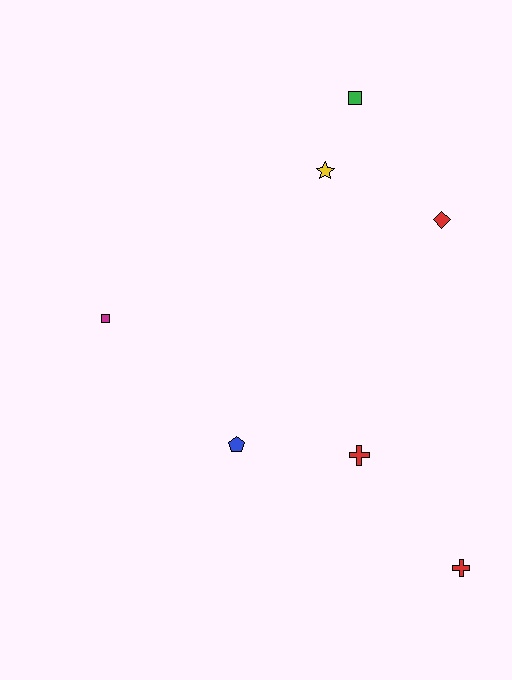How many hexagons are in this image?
There are no hexagons.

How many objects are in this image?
There are 7 objects.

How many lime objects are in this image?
There are no lime objects.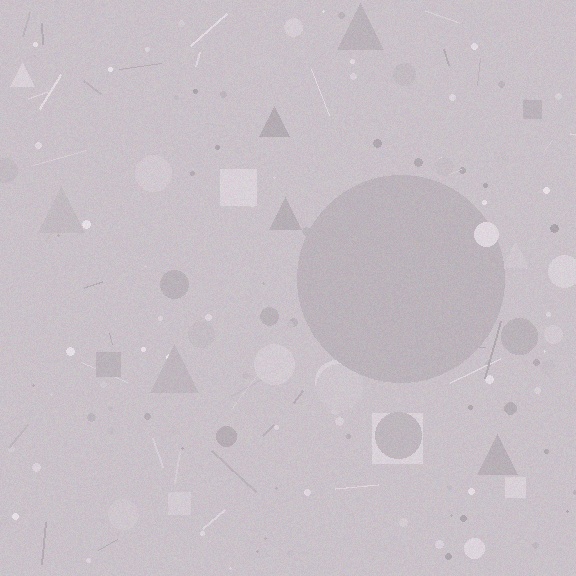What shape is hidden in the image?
A circle is hidden in the image.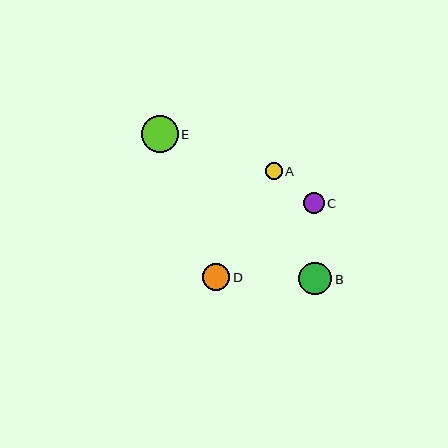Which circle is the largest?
Circle E is the largest with a size of approximately 37 pixels.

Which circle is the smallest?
Circle A is the smallest with a size of approximately 16 pixels.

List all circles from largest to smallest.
From largest to smallest: E, B, D, C, A.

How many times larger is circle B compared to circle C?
Circle B is approximately 1.5 times the size of circle C.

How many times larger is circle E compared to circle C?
Circle E is approximately 1.8 times the size of circle C.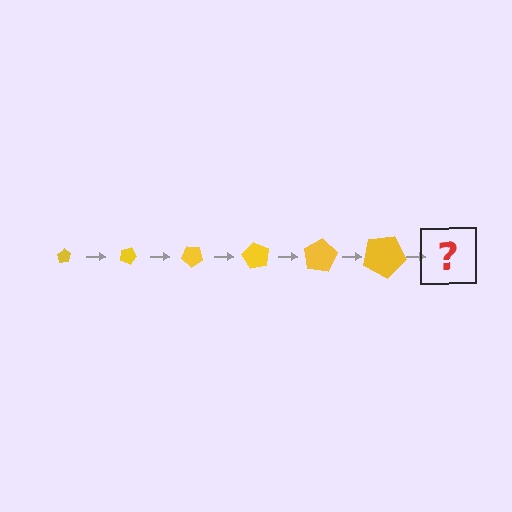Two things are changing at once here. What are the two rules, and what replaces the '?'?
The two rules are that the pentagon grows larger each step and it rotates 20 degrees each step. The '?' should be a pentagon, larger than the previous one and rotated 120 degrees from the start.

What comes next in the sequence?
The next element should be a pentagon, larger than the previous one and rotated 120 degrees from the start.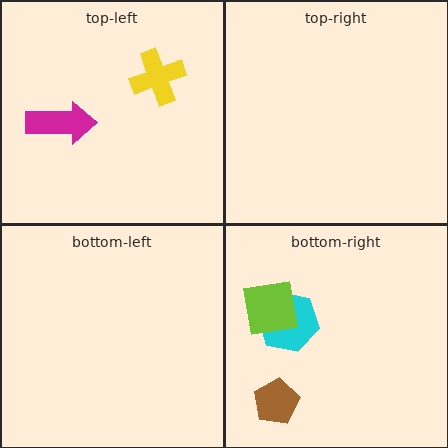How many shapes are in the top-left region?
2.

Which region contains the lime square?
The bottom-right region.